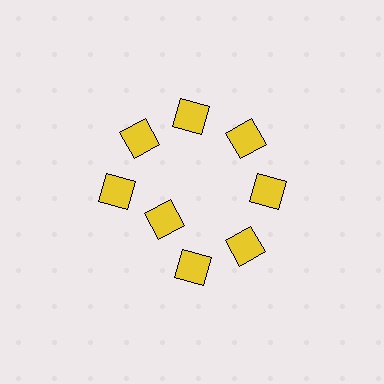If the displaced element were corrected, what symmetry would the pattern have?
It would have 8-fold rotational symmetry — the pattern would map onto itself every 45 degrees.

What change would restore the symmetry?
The symmetry would be restored by moving it outward, back onto the ring so that all 8 diamonds sit at equal angles and equal distance from the center.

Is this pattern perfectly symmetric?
No. The 8 yellow diamonds are arranged in a ring, but one element near the 8 o'clock position is pulled inward toward the center, breaking the 8-fold rotational symmetry.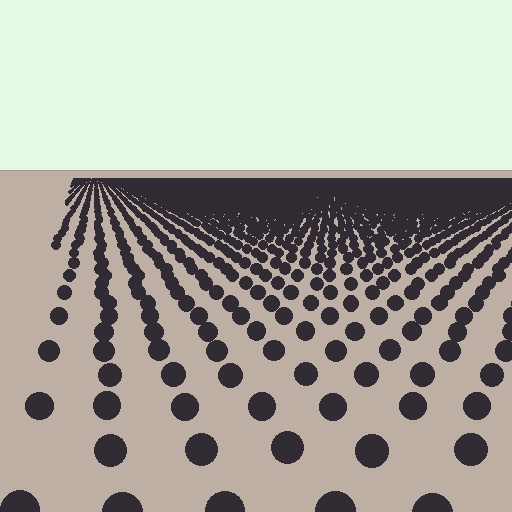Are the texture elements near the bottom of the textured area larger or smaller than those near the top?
Larger. Near the bottom, elements are closer to the viewer and appear at a bigger on-screen size.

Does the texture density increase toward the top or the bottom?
Density increases toward the top.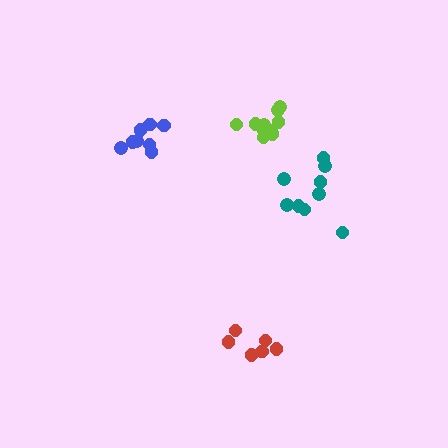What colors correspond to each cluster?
The clusters are colored: lime, teal, blue, red.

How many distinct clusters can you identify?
There are 4 distinct clusters.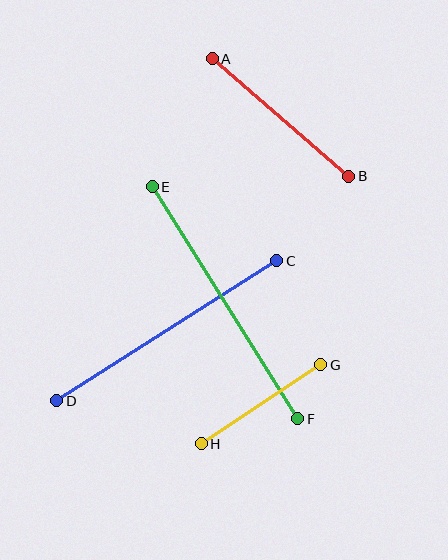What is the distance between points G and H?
The distance is approximately 144 pixels.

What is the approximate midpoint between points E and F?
The midpoint is at approximately (225, 303) pixels.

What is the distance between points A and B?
The distance is approximately 180 pixels.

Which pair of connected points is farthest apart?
Points E and F are farthest apart.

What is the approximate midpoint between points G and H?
The midpoint is at approximately (261, 404) pixels.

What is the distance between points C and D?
The distance is approximately 261 pixels.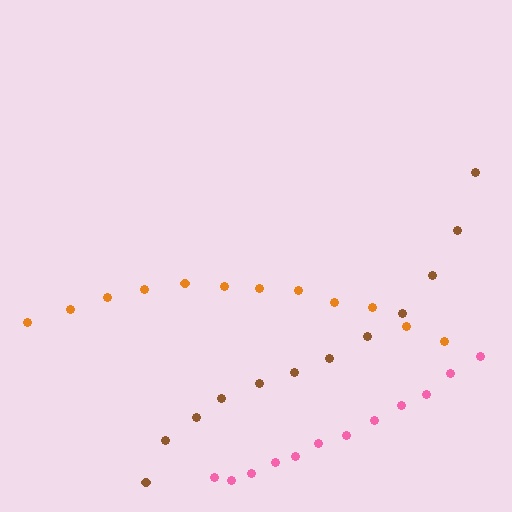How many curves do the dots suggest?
There are 3 distinct paths.